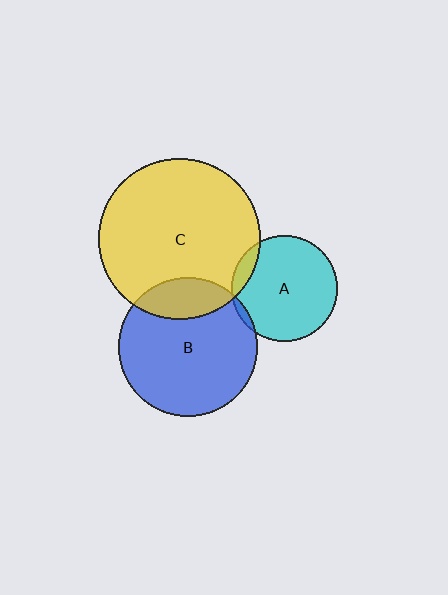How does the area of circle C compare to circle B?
Approximately 1.4 times.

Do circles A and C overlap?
Yes.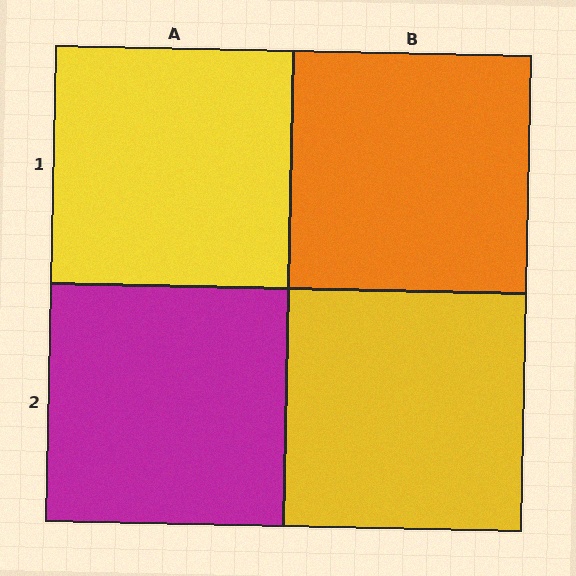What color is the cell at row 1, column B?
Orange.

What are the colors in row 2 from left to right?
Magenta, yellow.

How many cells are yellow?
2 cells are yellow.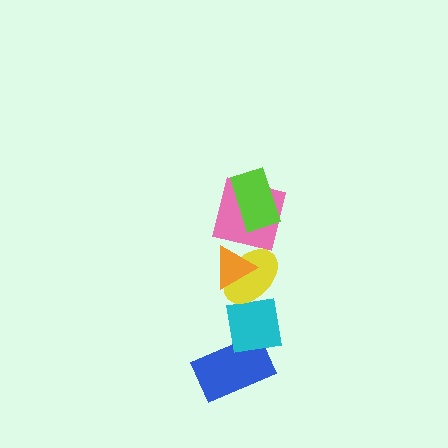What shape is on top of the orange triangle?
The pink square is on top of the orange triangle.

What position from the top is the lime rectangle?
The lime rectangle is 1st from the top.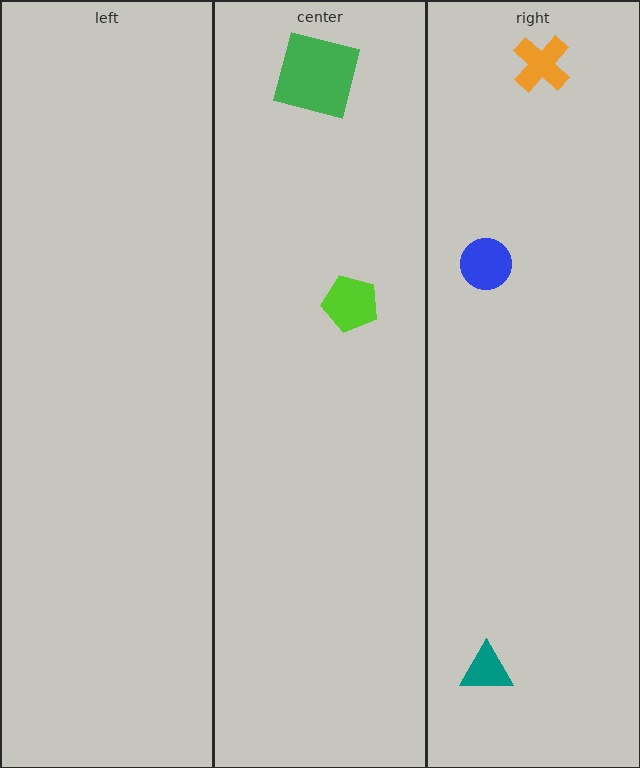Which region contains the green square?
The center region.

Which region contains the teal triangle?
The right region.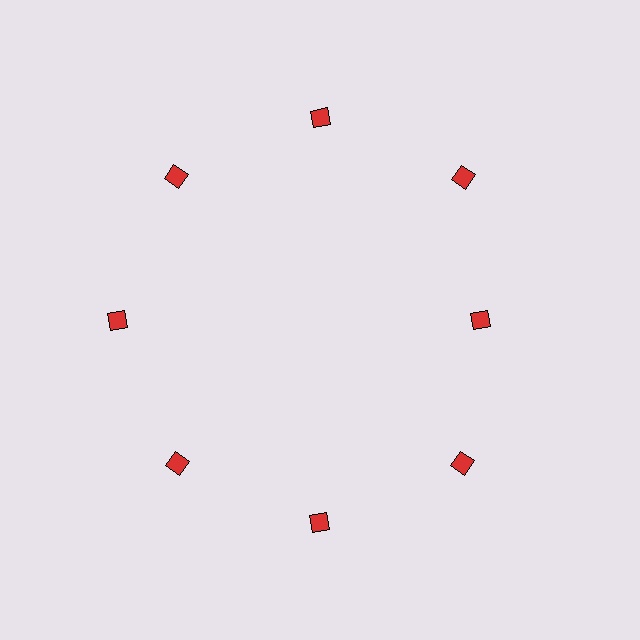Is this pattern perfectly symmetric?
No. The 8 red diamonds are arranged in a ring, but one element near the 3 o'clock position is pulled inward toward the center, breaking the 8-fold rotational symmetry.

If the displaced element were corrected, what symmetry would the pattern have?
It would have 8-fold rotational symmetry — the pattern would map onto itself every 45 degrees.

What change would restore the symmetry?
The symmetry would be restored by moving it outward, back onto the ring so that all 8 diamonds sit at equal angles and equal distance from the center.